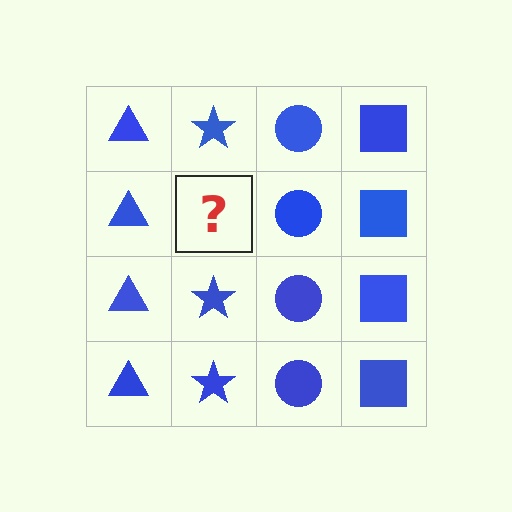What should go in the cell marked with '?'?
The missing cell should contain a blue star.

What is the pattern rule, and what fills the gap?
The rule is that each column has a consistent shape. The gap should be filled with a blue star.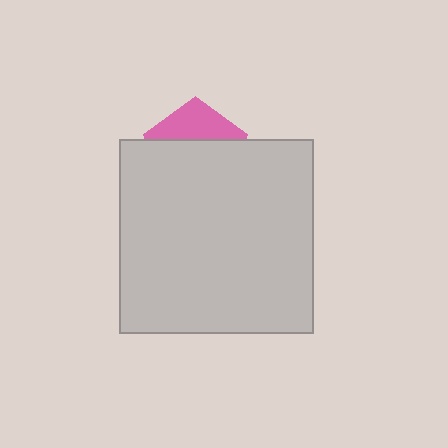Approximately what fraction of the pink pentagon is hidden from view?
Roughly 66% of the pink pentagon is hidden behind the light gray square.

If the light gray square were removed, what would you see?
You would see the complete pink pentagon.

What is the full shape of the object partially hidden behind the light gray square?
The partially hidden object is a pink pentagon.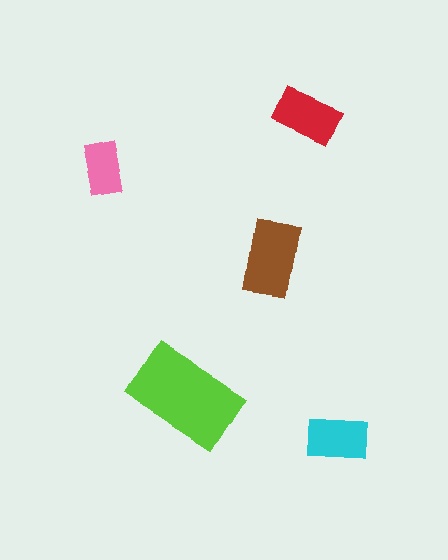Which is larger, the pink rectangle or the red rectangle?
The red one.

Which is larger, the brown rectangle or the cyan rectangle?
The brown one.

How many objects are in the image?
There are 5 objects in the image.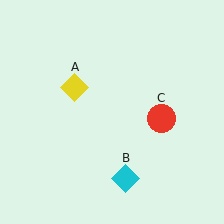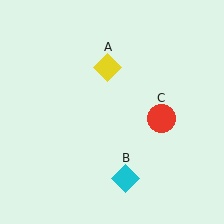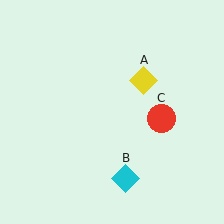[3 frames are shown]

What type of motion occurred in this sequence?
The yellow diamond (object A) rotated clockwise around the center of the scene.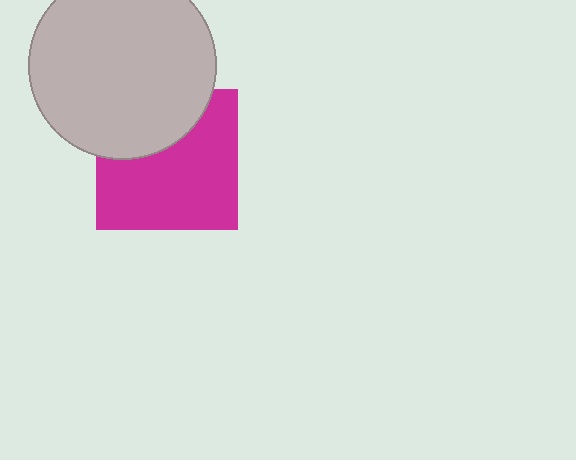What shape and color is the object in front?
The object in front is a light gray circle.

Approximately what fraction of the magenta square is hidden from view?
Roughly 33% of the magenta square is hidden behind the light gray circle.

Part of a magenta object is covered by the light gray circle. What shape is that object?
It is a square.